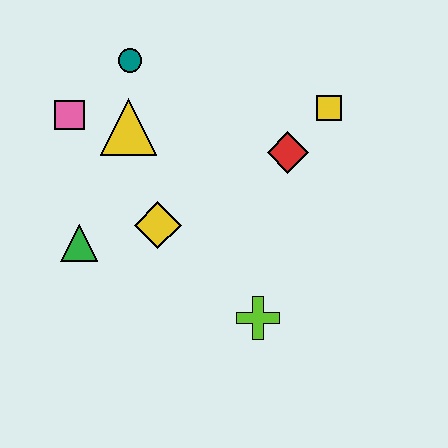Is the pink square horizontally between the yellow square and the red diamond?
No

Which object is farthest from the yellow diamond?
The yellow square is farthest from the yellow diamond.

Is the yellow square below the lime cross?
No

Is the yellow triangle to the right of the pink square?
Yes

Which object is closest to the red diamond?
The yellow square is closest to the red diamond.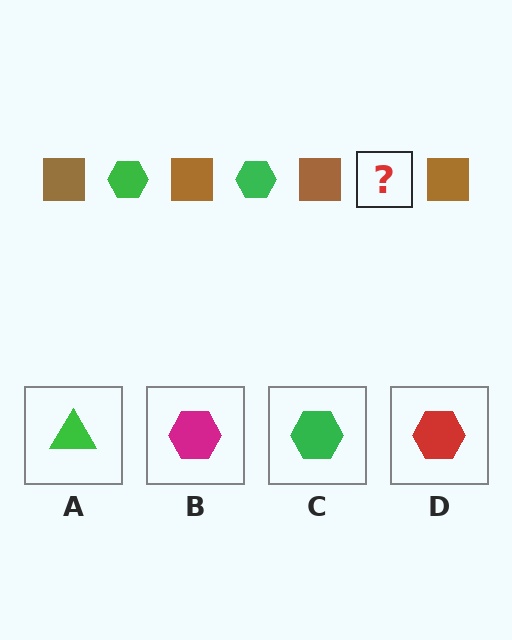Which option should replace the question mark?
Option C.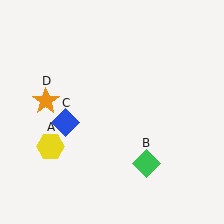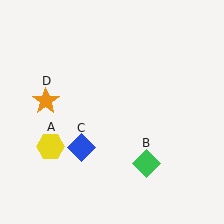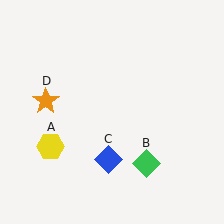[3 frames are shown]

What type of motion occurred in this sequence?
The blue diamond (object C) rotated counterclockwise around the center of the scene.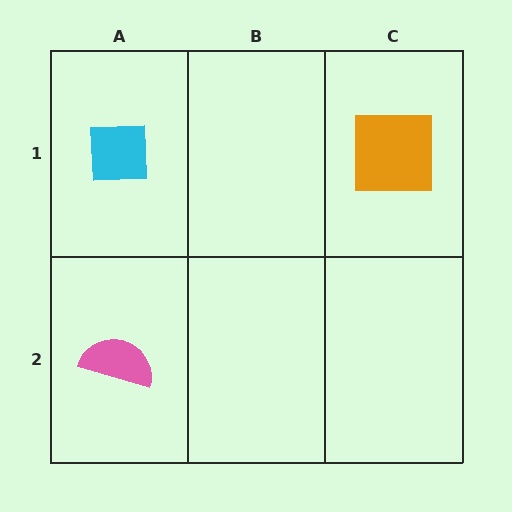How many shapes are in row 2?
1 shape.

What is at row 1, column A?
A cyan square.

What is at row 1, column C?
An orange square.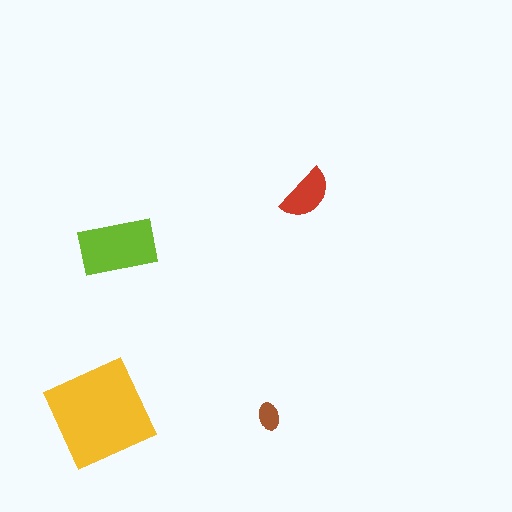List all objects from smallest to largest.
The brown ellipse, the red semicircle, the lime rectangle, the yellow square.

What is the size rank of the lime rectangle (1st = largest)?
2nd.